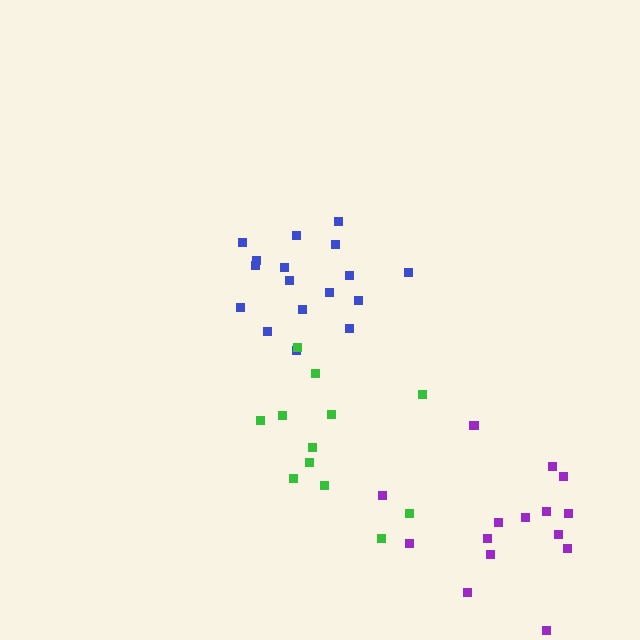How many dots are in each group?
Group 1: 17 dots, Group 2: 12 dots, Group 3: 15 dots (44 total).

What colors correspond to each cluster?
The clusters are colored: blue, green, purple.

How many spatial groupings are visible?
There are 3 spatial groupings.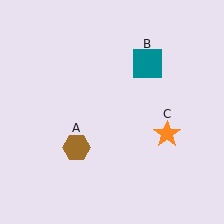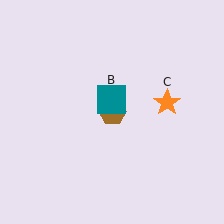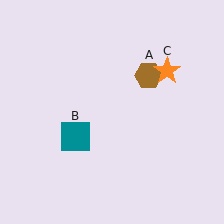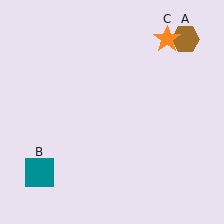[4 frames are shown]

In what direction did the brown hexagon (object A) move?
The brown hexagon (object A) moved up and to the right.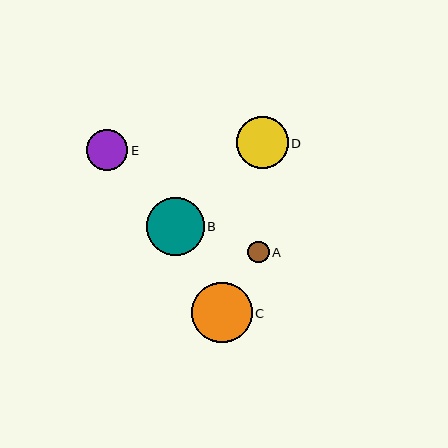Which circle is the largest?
Circle C is the largest with a size of approximately 60 pixels.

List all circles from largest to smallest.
From largest to smallest: C, B, D, E, A.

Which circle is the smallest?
Circle A is the smallest with a size of approximately 21 pixels.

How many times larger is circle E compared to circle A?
Circle E is approximately 1.9 times the size of circle A.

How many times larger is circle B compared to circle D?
Circle B is approximately 1.1 times the size of circle D.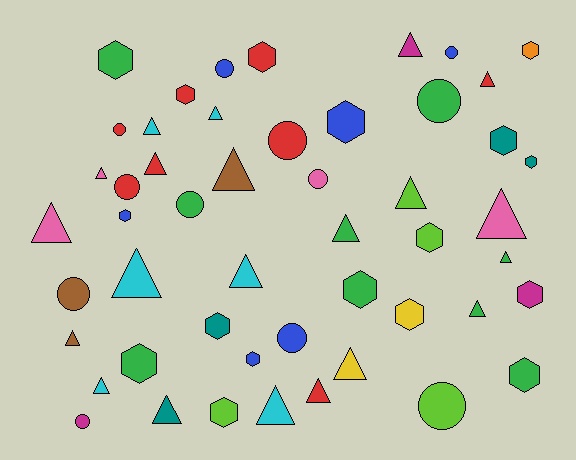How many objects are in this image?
There are 50 objects.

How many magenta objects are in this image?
There are 3 magenta objects.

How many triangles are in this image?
There are 21 triangles.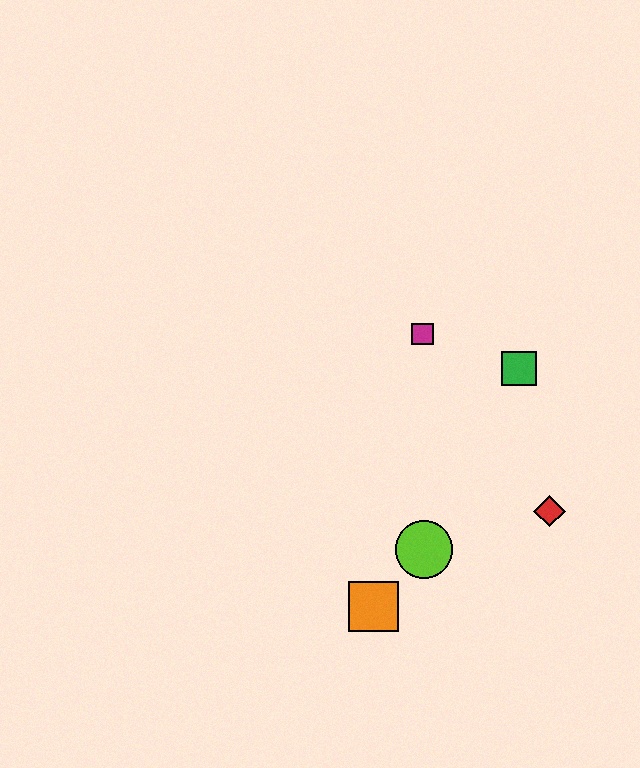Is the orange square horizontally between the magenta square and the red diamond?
No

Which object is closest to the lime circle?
The orange square is closest to the lime circle.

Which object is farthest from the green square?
The orange square is farthest from the green square.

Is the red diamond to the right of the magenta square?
Yes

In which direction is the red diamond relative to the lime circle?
The red diamond is to the right of the lime circle.